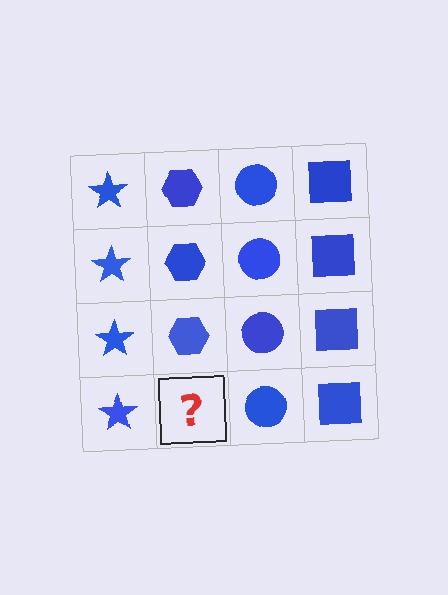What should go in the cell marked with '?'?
The missing cell should contain a blue hexagon.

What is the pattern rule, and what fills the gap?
The rule is that each column has a consistent shape. The gap should be filled with a blue hexagon.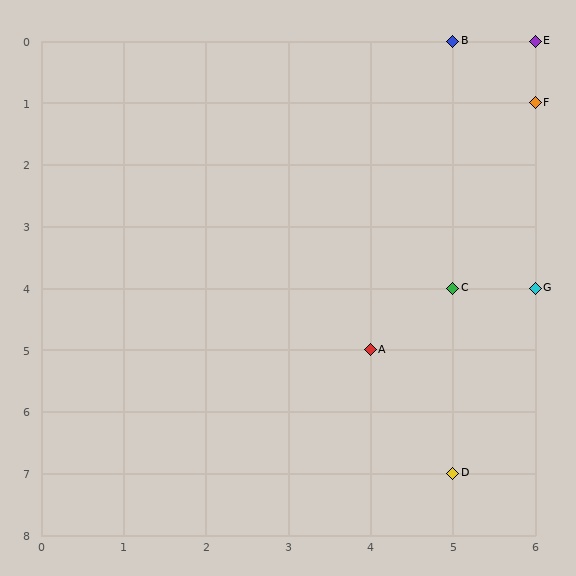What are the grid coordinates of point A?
Point A is at grid coordinates (4, 5).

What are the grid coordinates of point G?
Point G is at grid coordinates (6, 4).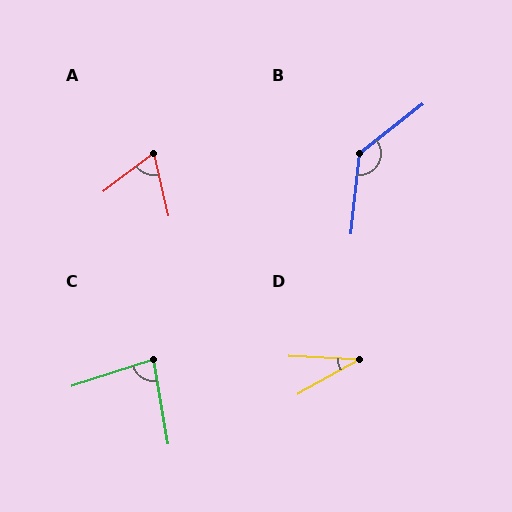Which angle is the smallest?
D, at approximately 33 degrees.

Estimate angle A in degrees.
Approximately 66 degrees.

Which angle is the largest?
B, at approximately 134 degrees.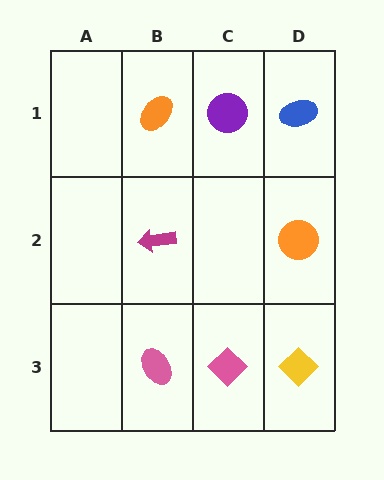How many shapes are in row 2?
2 shapes.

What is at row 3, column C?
A pink diamond.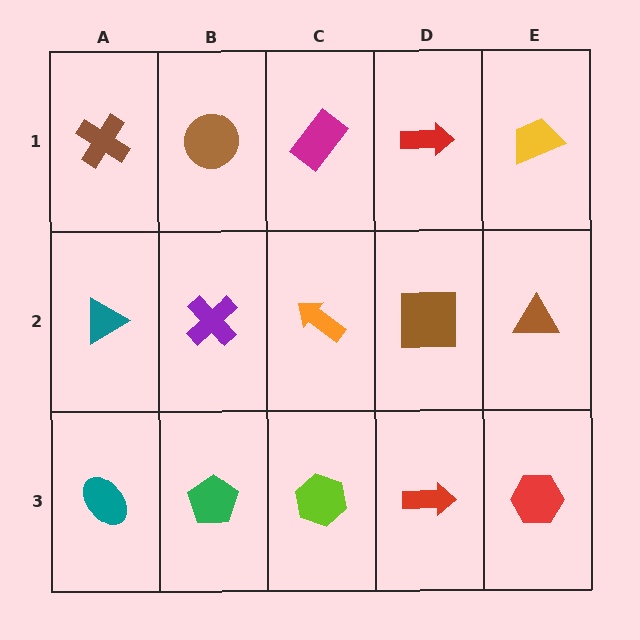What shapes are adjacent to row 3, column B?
A purple cross (row 2, column B), a teal ellipse (row 3, column A), a lime hexagon (row 3, column C).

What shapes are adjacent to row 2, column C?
A magenta rectangle (row 1, column C), a lime hexagon (row 3, column C), a purple cross (row 2, column B), a brown square (row 2, column D).